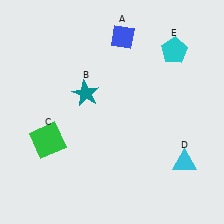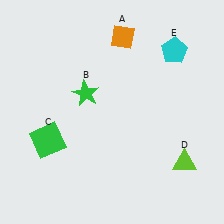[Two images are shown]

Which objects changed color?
A changed from blue to orange. B changed from teal to green. D changed from cyan to lime.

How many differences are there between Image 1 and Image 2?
There are 3 differences between the two images.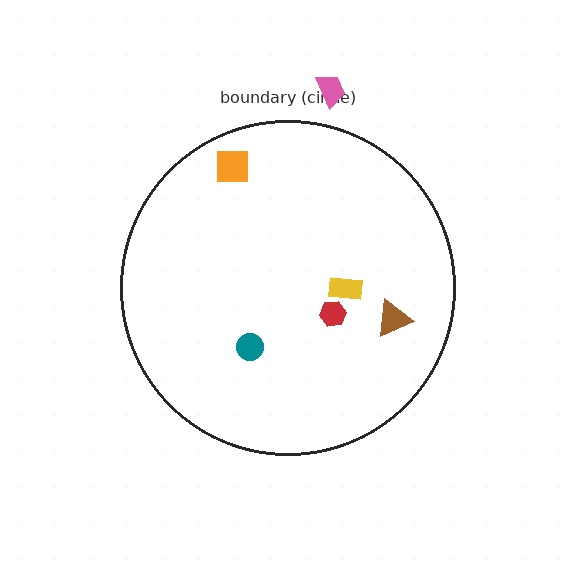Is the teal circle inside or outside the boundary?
Inside.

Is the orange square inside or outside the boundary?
Inside.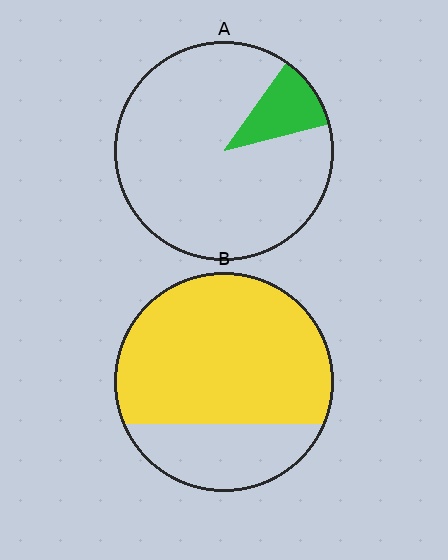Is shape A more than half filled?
No.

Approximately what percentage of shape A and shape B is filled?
A is approximately 10% and B is approximately 75%.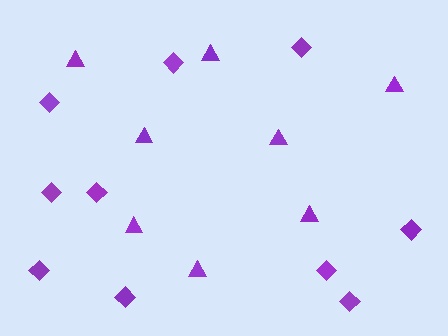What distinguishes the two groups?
There are 2 groups: one group of diamonds (10) and one group of triangles (8).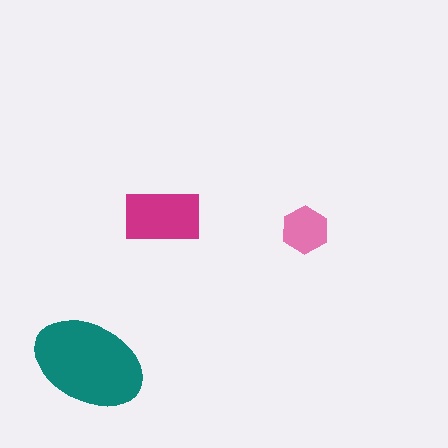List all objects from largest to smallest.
The teal ellipse, the magenta rectangle, the pink hexagon.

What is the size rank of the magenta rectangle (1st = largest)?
2nd.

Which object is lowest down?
The teal ellipse is bottommost.